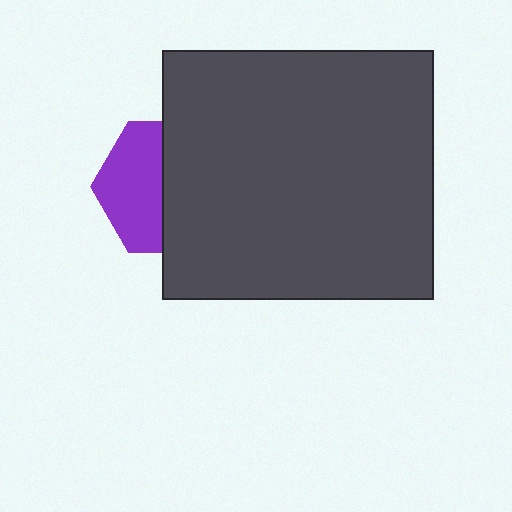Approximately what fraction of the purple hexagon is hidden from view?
Roughly 54% of the purple hexagon is hidden behind the dark gray rectangle.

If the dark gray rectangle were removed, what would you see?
You would see the complete purple hexagon.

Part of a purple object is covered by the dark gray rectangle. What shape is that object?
It is a hexagon.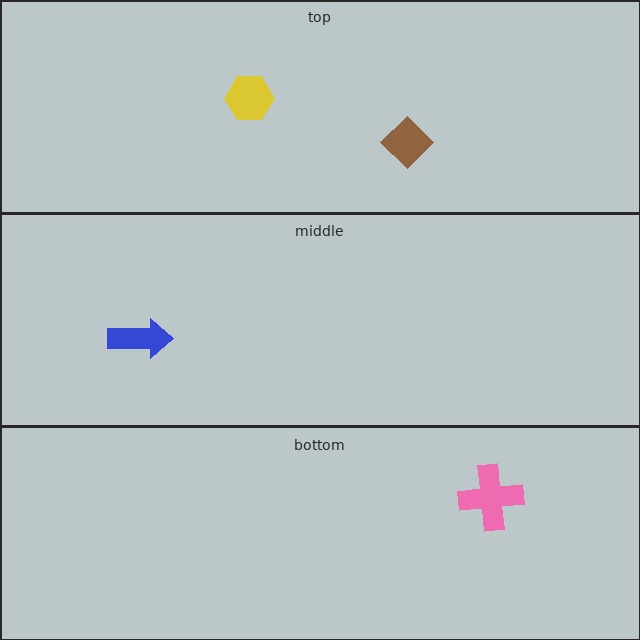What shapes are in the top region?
The brown diamond, the yellow hexagon.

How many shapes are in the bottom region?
1.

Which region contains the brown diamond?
The top region.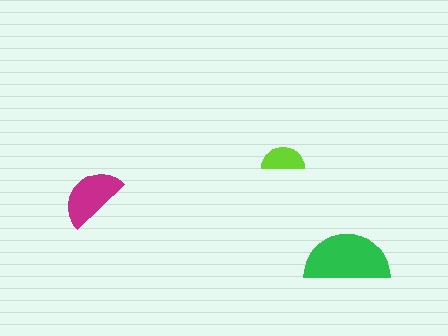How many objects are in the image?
There are 3 objects in the image.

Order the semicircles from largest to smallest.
the green one, the magenta one, the lime one.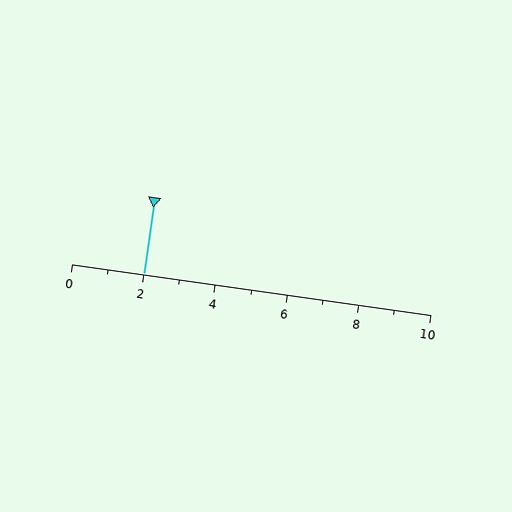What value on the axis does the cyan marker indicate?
The marker indicates approximately 2.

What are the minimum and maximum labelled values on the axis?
The axis runs from 0 to 10.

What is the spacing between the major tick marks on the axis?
The major ticks are spaced 2 apart.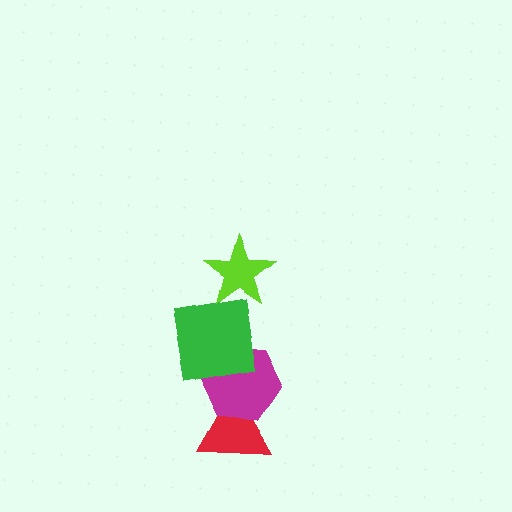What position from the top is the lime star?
The lime star is 1st from the top.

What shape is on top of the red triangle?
The magenta hexagon is on top of the red triangle.